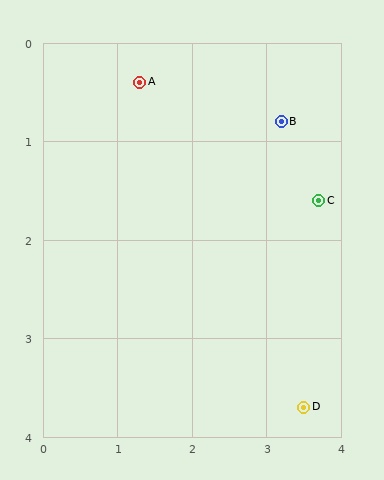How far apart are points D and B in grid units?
Points D and B are about 2.9 grid units apart.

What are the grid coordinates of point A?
Point A is at approximately (1.3, 0.4).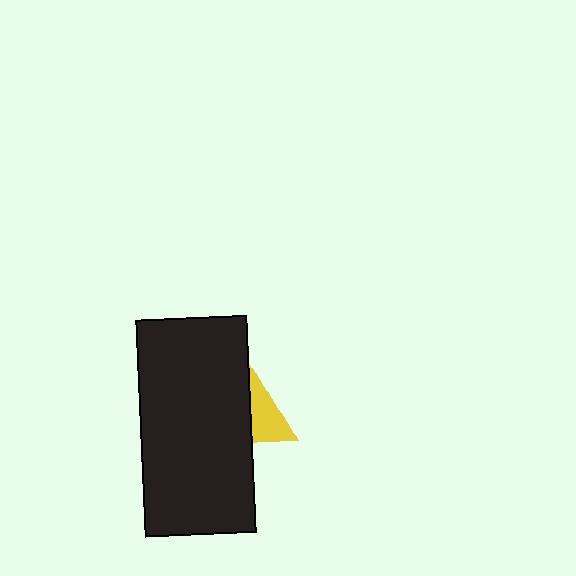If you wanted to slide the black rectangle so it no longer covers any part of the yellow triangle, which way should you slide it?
Slide it left — that is the most direct way to separate the two shapes.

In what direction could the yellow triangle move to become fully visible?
The yellow triangle could move right. That would shift it out from behind the black rectangle entirely.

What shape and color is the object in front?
The object in front is a black rectangle.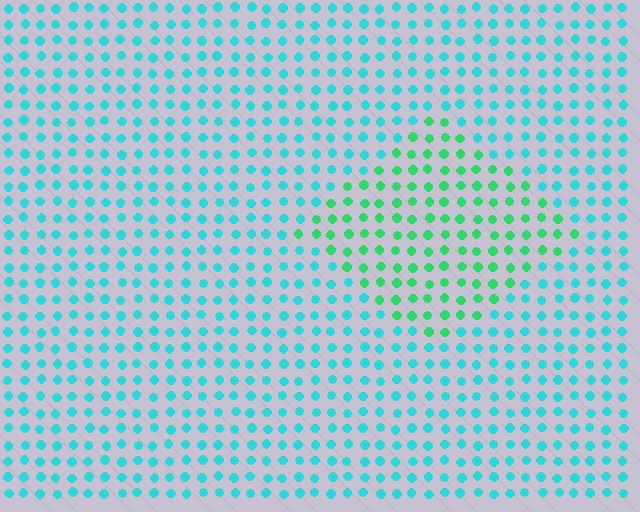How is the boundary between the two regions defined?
The boundary is defined purely by a slight shift in hue (about 40 degrees). Spacing, size, and orientation are identical on both sides.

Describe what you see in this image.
The image is filled with small cyan elements in a uniform arrangement. A diamond-shaped region is visible where the elements are tinted to a slightly different hue, forming a subtle color boundary.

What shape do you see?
I see a diamond.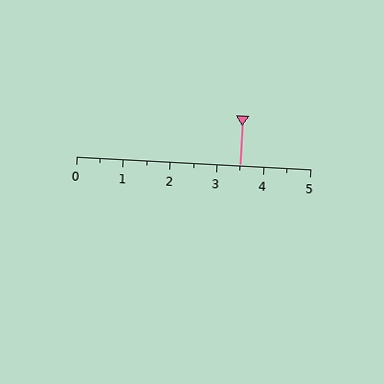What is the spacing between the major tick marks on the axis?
The major ticks are spaced 1 apart.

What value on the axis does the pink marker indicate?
The marker indicates approximately 3.5.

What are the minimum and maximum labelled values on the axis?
The axis runs from 0 to 5.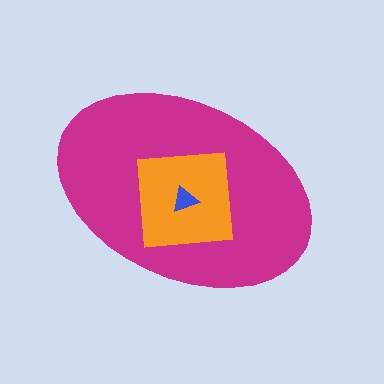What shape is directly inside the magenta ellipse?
The orange square.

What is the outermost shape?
The magenta ellipse.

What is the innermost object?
The blue triangle.